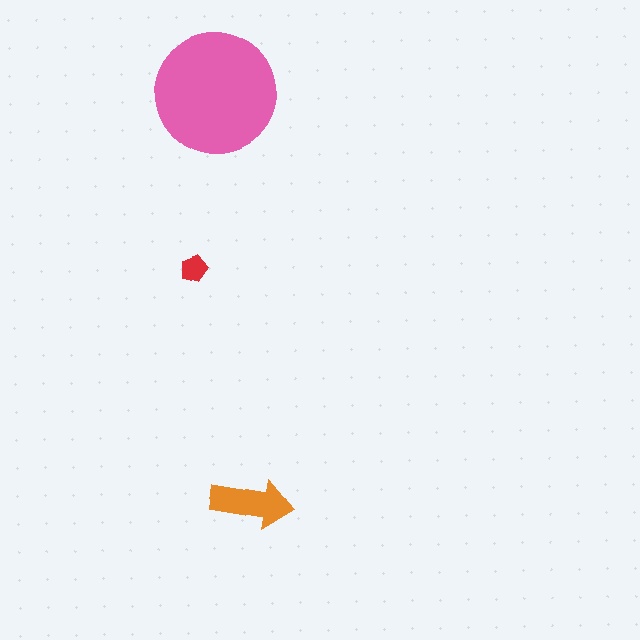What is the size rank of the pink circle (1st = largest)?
1st.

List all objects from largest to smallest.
The pink circle, the orange arrow, the red pentagon.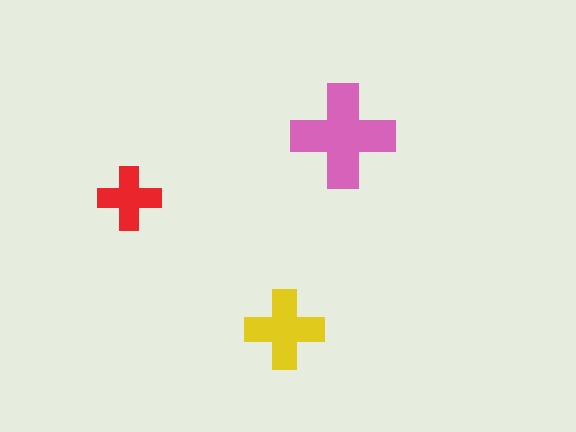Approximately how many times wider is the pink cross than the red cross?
About 1.5 times wider.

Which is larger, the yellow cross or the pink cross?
The pink one.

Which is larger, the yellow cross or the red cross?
The yellow one.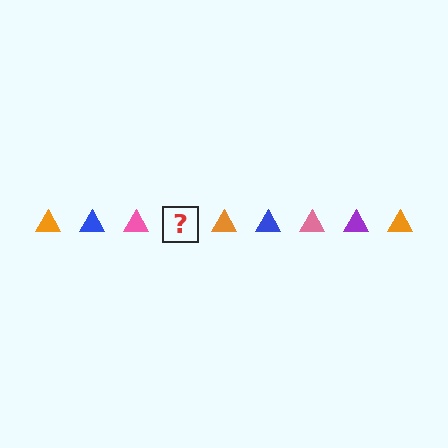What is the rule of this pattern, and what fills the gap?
The rule is that the pattern cycles through orange, blue, pink, purple triangles. The gap should be filled with a purple triangle.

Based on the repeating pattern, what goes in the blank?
The blank should be a purple triangle.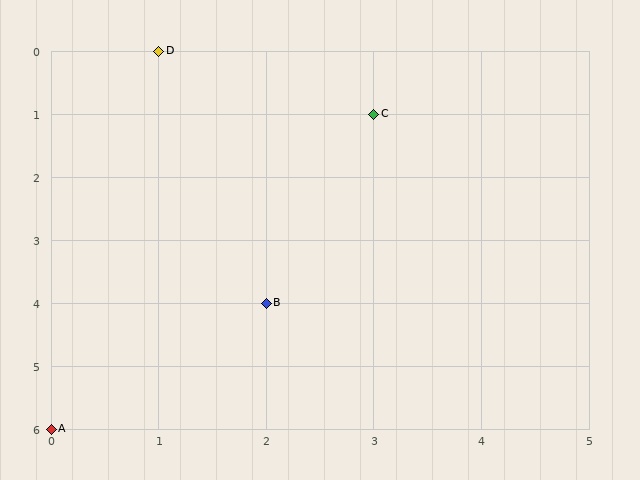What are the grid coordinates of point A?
Point A is at grid coordinates (0, 6).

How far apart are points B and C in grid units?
Points B and C are 1 column and 3 rows apart (about 3.2 grid units diagonally).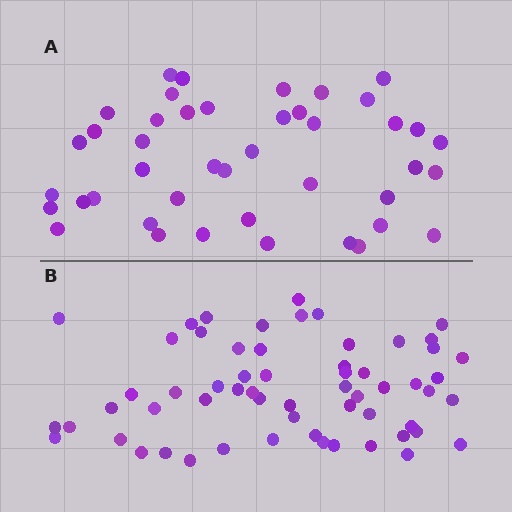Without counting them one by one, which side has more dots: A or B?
Region B (the bottom region) has more dots.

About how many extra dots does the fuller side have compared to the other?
Region B has approximately 15 more dots than region A.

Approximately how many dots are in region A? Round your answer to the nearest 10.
About 40 dots. (The exact count is 43, which rounds to 40.)